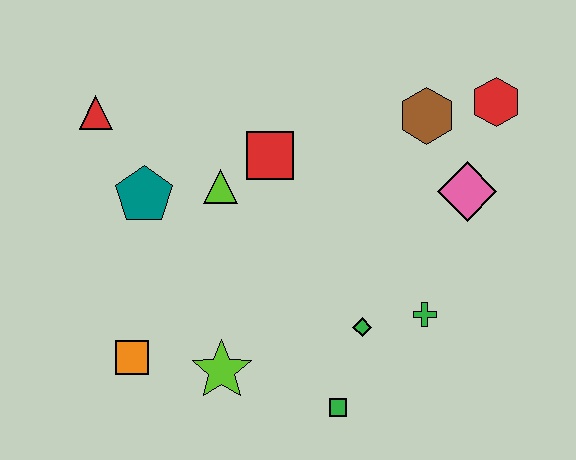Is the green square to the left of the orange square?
No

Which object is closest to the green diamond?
The green cross is closest to the green diamond.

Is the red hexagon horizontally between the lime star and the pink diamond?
No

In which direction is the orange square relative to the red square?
The orange square is below the red square.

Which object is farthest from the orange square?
The red hexagon is farthest from the orange square.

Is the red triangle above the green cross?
Yes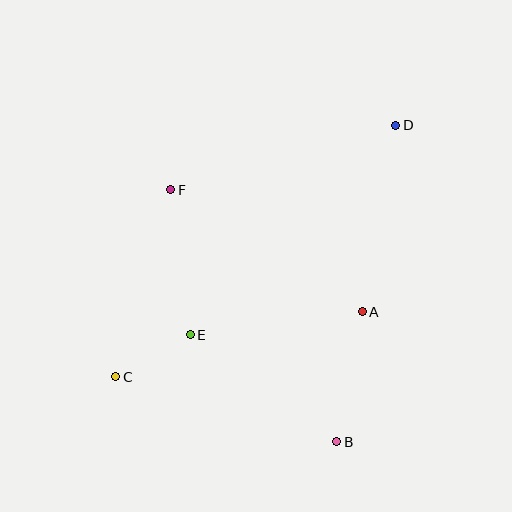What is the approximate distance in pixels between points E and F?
The distance between E and F is approximately 147 pixels.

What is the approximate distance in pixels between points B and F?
The distance between B and F is approximately 302 pixels.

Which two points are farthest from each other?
Points C and D are farthest from each other.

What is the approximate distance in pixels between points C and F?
The distance between C and F is approximately 195 pixels.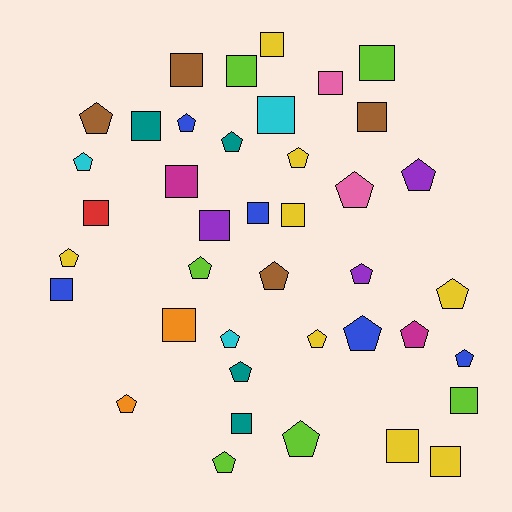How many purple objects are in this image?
There are 3 purple objects.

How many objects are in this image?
There are 40 objects.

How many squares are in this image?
There are 19 squares.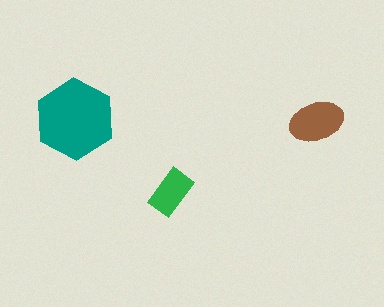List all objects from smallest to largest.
The green rectangle, the brown ellipse, the teal hexagon.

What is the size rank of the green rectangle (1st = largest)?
3rd.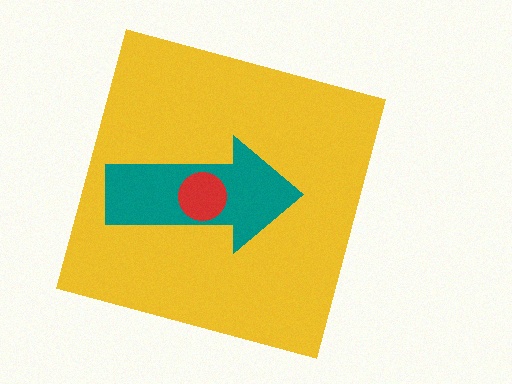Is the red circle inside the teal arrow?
Yes.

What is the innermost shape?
The red circle.